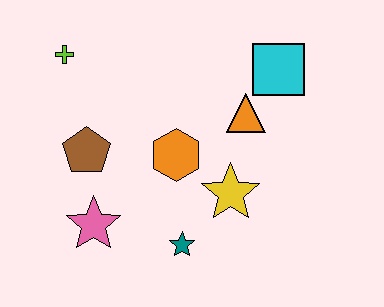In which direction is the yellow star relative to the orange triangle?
The yellow star is below the orange triangle.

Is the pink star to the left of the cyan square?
Yes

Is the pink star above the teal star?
Yes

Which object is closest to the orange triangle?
The cyan square is closest to the orange triangle.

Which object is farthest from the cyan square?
The pink star is farthest from the cyan square.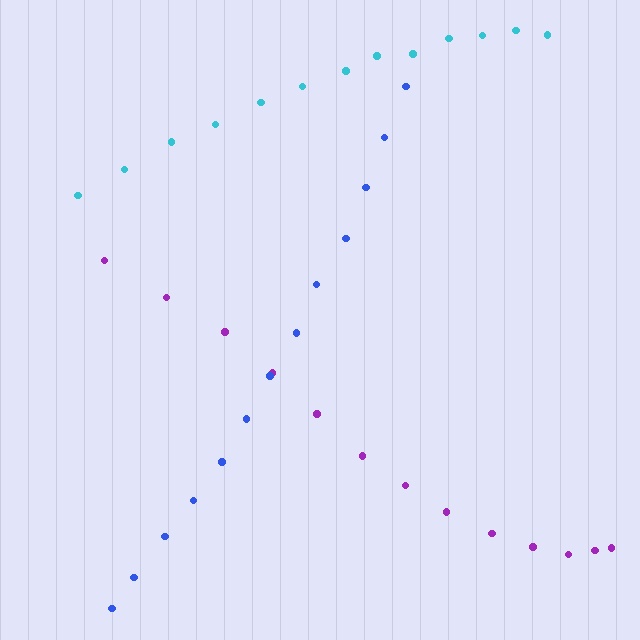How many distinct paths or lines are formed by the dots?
There are 3 distinct paths.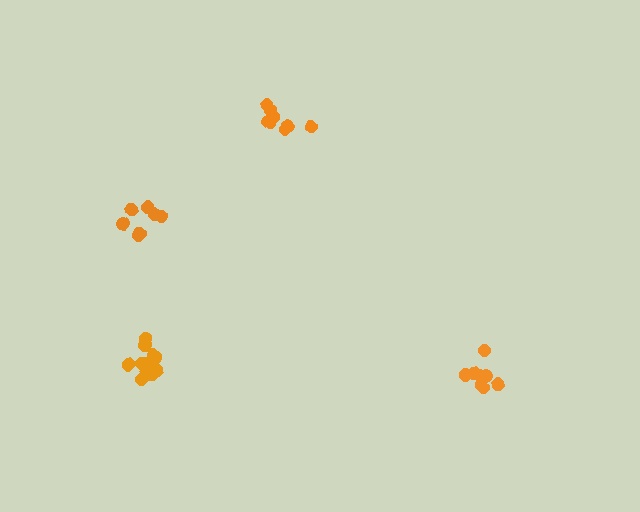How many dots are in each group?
Group 1: 7 dots, Group 2: 8 dots, Group 3: 8 dots, Group 4: 13 dots (36 total).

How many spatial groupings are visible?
There are 4 spatial groupings.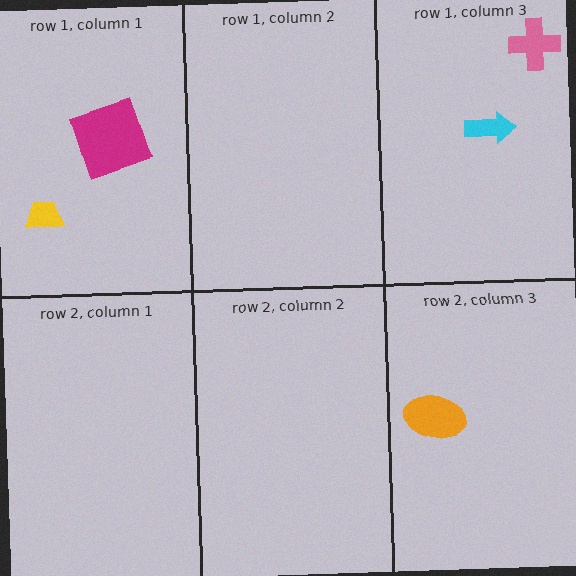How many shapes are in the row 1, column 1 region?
2.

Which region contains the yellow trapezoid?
The row 1, column 1 region.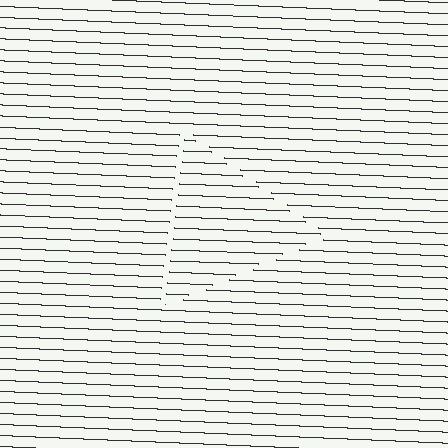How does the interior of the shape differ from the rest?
The interior of the shape contains the same grating, shifted by half a period — the contour is defined by the phase discontinuity where line-ends from the inner and outer gratings abut.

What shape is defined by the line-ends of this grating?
An illusory triangle. The interior of the shape contains the same grating, shifted by half a period — the contour is defined by the phase discontinuity where line-ends from the inner and outer gratings abut.